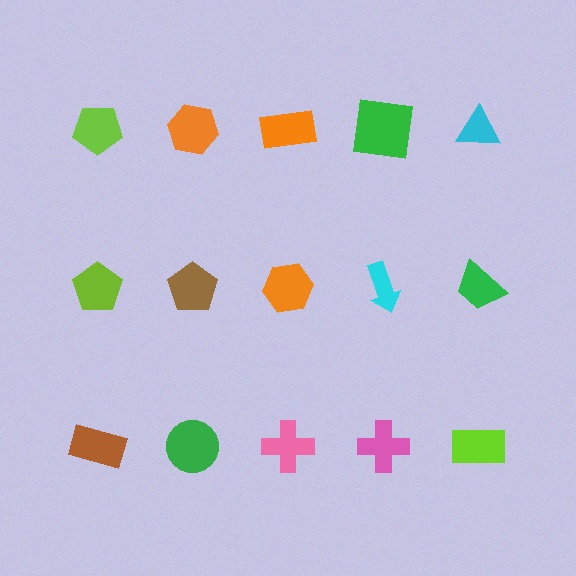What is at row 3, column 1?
A brown rectangle.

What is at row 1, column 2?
An orange hexagon.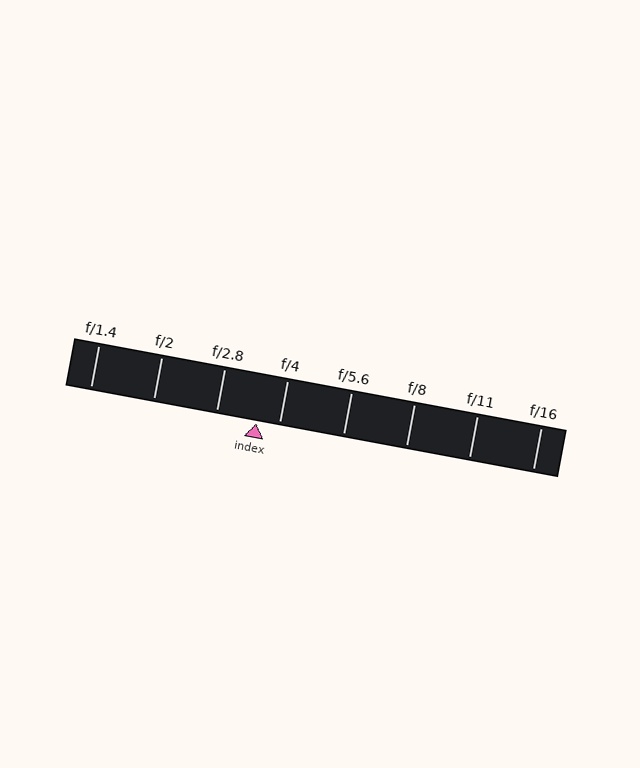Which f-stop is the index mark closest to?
The index mark is closest to f/4.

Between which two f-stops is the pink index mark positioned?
The index mark is between f/2.8 and f/4.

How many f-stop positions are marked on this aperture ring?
There are 8 f-stop positions marked.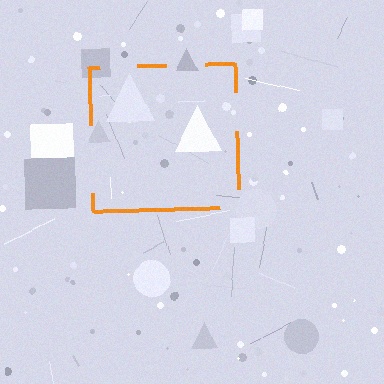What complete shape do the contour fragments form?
The contour fragments form a square.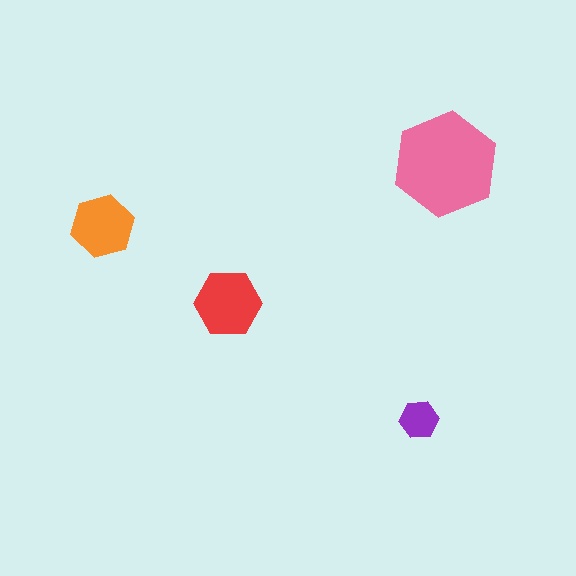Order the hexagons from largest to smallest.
the pink one, the red one, the orange one, the purple one.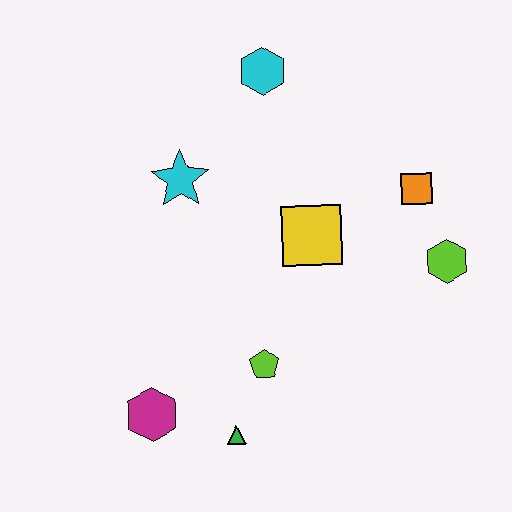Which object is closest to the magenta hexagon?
The green triangle is closest to the magenta hexagon.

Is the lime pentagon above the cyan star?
No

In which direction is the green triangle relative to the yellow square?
The green triangle is below the yellow square.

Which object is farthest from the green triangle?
The cyan hexagon is farthest from the green triangle.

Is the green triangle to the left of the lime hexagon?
Yes